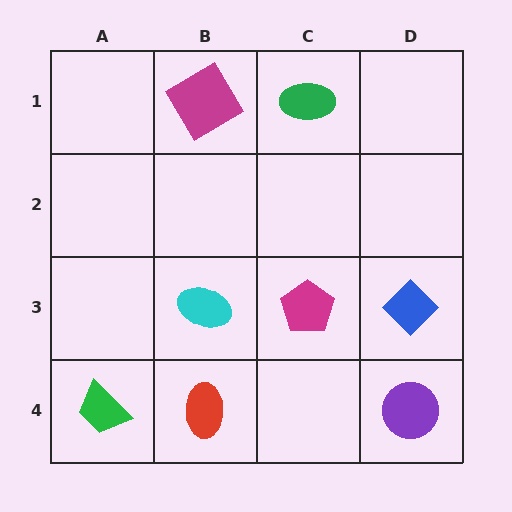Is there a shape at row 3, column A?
No, that cell is empty.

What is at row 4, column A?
A green trapezoid.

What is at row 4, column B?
A red ellipse.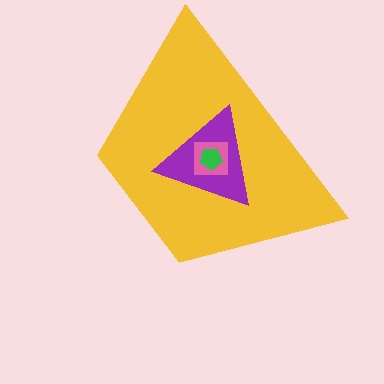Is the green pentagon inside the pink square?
Yes.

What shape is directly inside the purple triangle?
The pink square.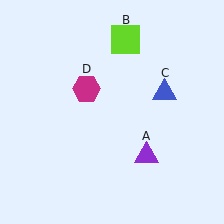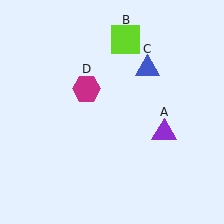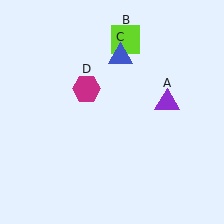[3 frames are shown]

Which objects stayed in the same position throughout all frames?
Lime square (object B) and magenta hexagon (object D) remained stationary.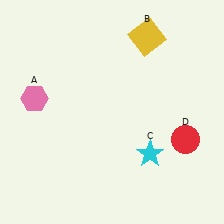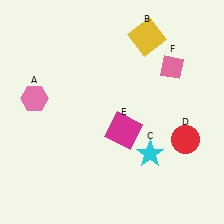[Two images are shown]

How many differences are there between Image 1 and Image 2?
There are 2 differences between the two images.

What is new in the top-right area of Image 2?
A pink diamond (F) was added in the top-right area of Image 2.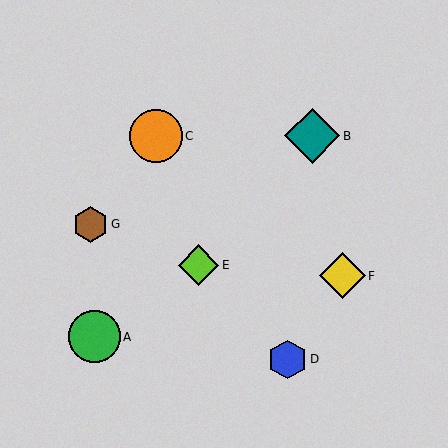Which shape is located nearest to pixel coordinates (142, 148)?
The orange circle (labeled C) at (156, 136) is nearest to that location.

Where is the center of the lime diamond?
The center of the lime diamond is at (198, 265).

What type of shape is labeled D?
Shape D is a blue hexagon.